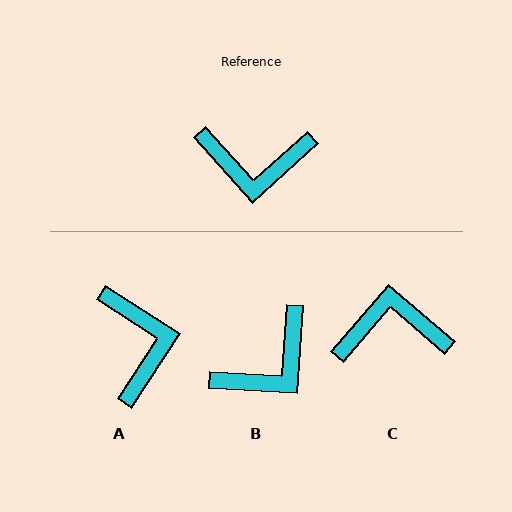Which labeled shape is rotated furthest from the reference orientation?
C, about 172 degrees away.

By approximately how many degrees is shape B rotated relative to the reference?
Approximately 44 degrees counter-clockwise.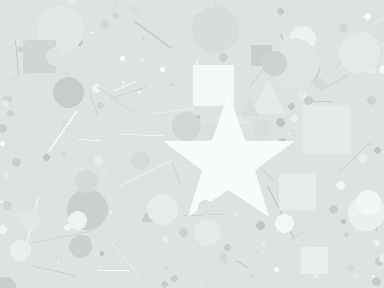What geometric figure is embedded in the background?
A star is embedded in the background.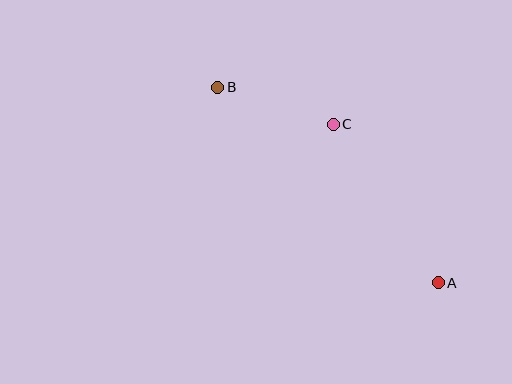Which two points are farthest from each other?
Points A and B are farthest from each other.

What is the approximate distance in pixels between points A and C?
The distance between A and C is approximately 190 pixels.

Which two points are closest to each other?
Points B and C are closest to each other.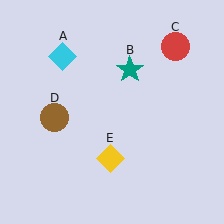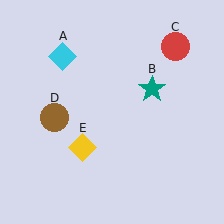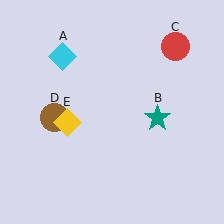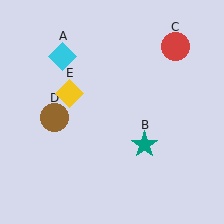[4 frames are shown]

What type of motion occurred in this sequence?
The teal star (object B), yellow diamond (object E) rotated clockwise around the center of the scene.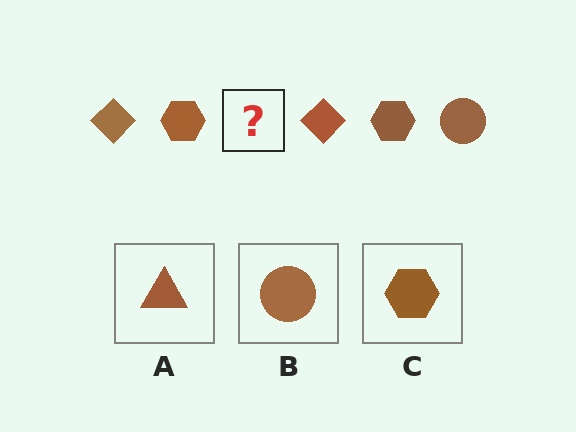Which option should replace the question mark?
Option B.